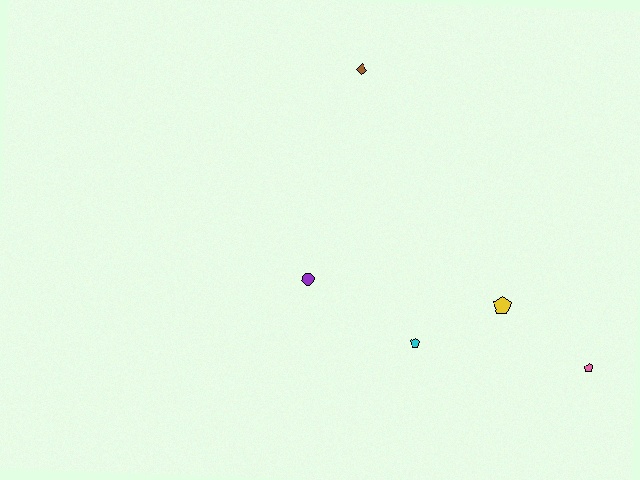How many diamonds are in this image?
There is 1 diamond.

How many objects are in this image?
There are 5 objects.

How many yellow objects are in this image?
There is 1 yellow object.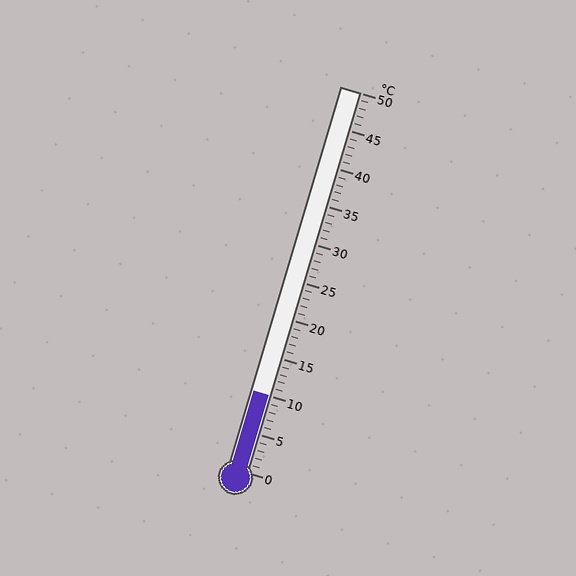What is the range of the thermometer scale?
The thermometer scale ranges from 0°C to 50°C.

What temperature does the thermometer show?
The thermometer shows approximately 10°C.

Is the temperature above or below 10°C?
The temperature is at 10°C.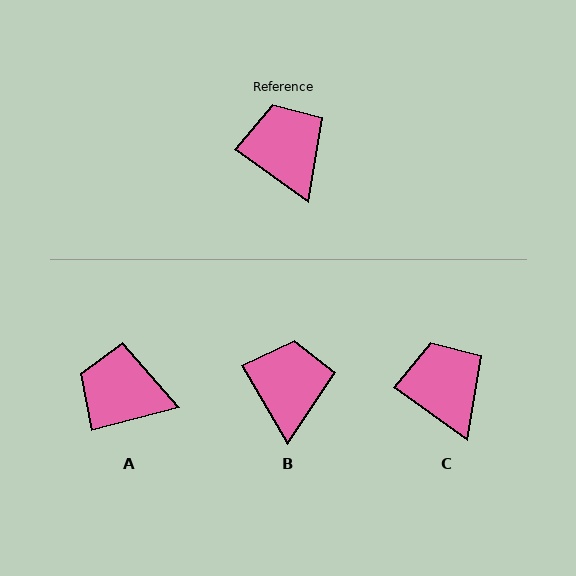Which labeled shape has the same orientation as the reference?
C.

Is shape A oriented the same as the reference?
No, it is off by about 51 degrees.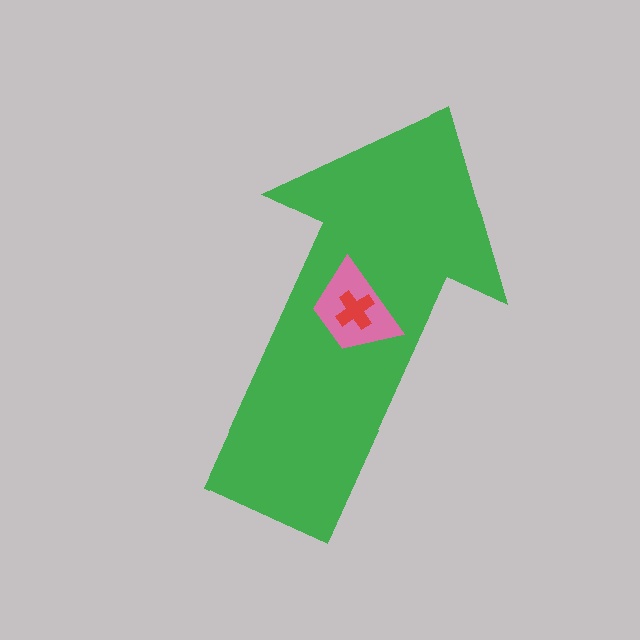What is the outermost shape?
The green arrow.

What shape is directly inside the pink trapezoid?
The red cross.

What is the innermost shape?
The red cross.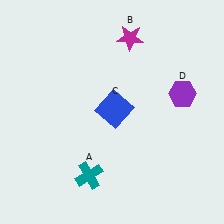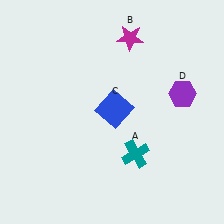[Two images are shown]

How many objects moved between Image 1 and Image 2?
1 object moved between the two images.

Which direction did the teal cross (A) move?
The teal cross (A) moved right.